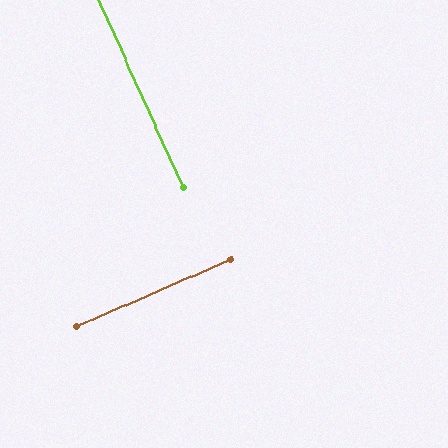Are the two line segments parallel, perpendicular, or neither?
Perpendicular — they meet at approximately 89°.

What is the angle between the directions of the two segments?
Approximately 89 degrees.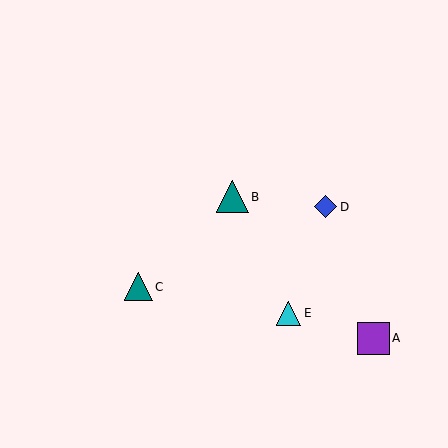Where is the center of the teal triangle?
The center of the teal triangle is at (138, 287).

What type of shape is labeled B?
Shape B is a teal triangle.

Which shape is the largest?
The teal triangle (labeled B) is the largest.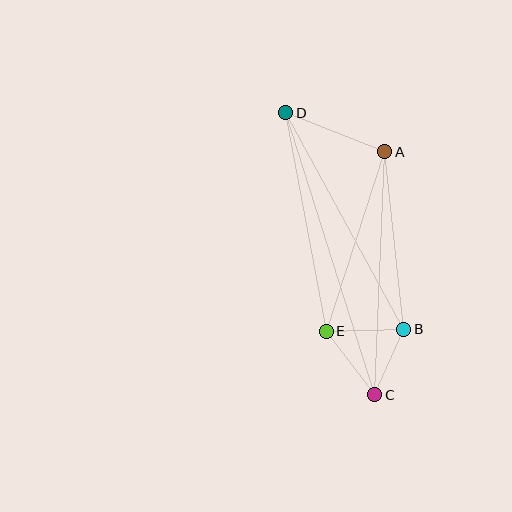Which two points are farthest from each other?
Points C and D are farthest from each other.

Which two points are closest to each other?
Points B and C are closest to each other.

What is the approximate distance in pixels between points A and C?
The distance between A and C is approximately 243 pixels.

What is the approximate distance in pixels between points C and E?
The distance between C and E is approximately 80 pixels.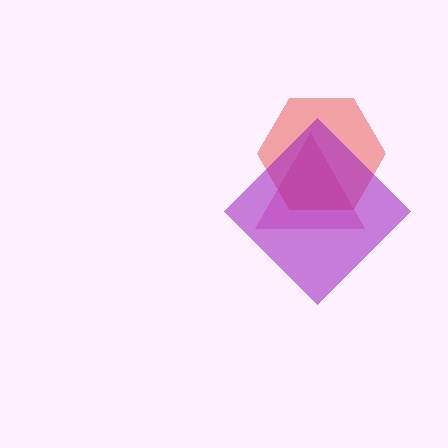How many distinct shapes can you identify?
There are 3 distinct shapes: a pink triangle, a red hexagon, a purple diamond.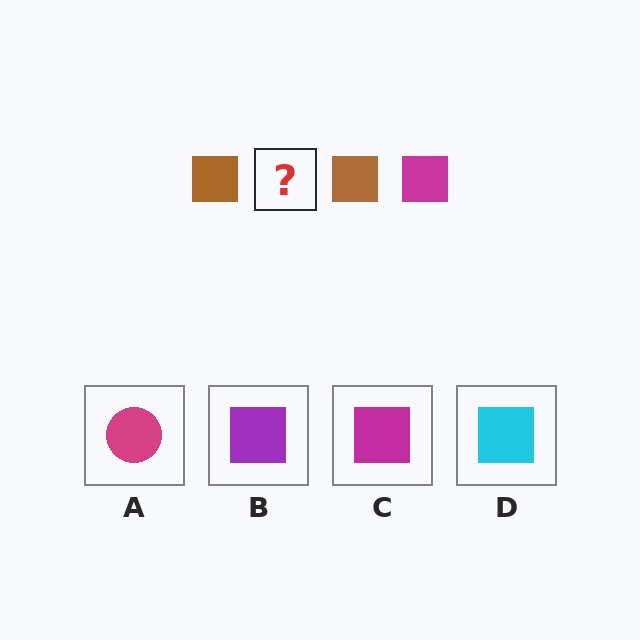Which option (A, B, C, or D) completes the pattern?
C.